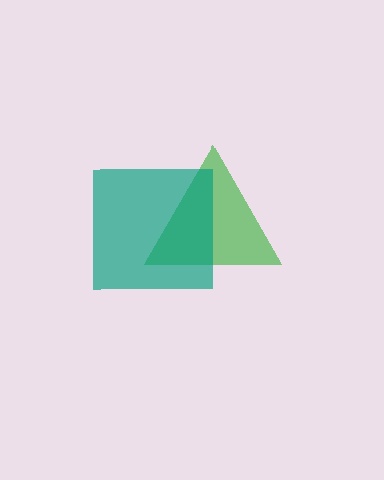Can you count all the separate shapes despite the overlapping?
Yes, there are 2 separate shapes.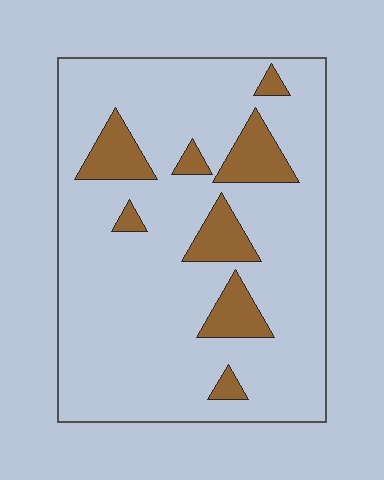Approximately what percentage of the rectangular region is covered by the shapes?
Approximately 15%.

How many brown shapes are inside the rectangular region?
8.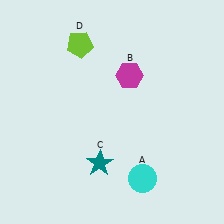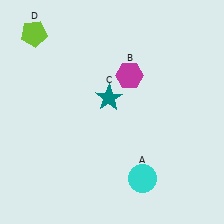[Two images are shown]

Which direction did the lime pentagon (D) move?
The lime pentagon (D) moved left.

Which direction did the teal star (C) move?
The teal star (C) moved up.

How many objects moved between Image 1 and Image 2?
2 objects moved between the two images.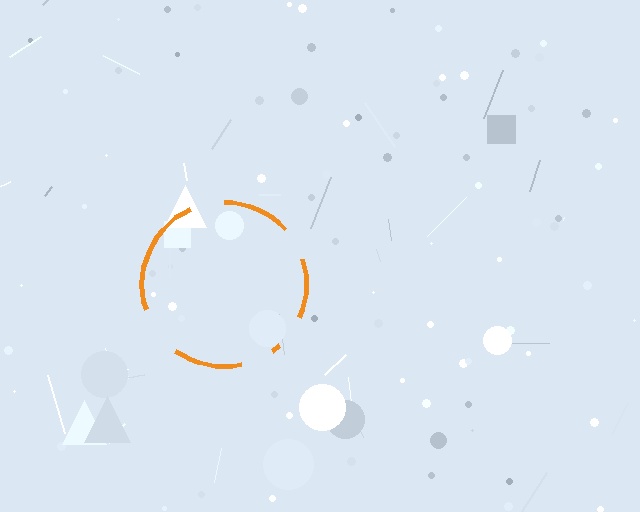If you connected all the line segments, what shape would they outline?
They would outline a circle.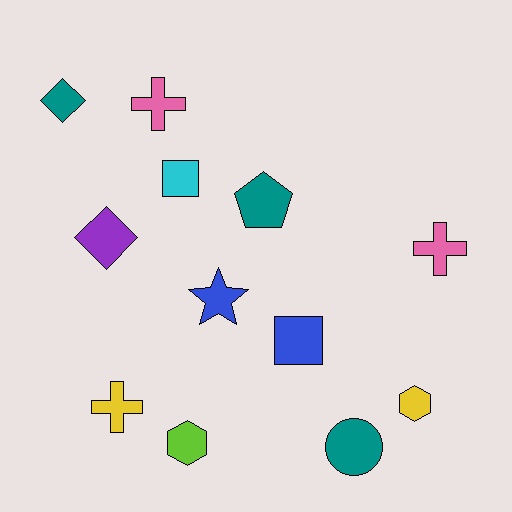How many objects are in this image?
There are 12 objects.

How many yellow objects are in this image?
There are 2 yellow objects.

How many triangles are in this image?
There are no triangles.